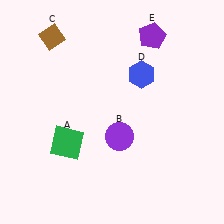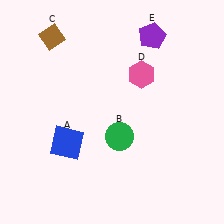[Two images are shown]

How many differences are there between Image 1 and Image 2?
There are 3 differences between the two images.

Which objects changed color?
A changed from green to blue. B changed from purple to green. D changed from blue to pink.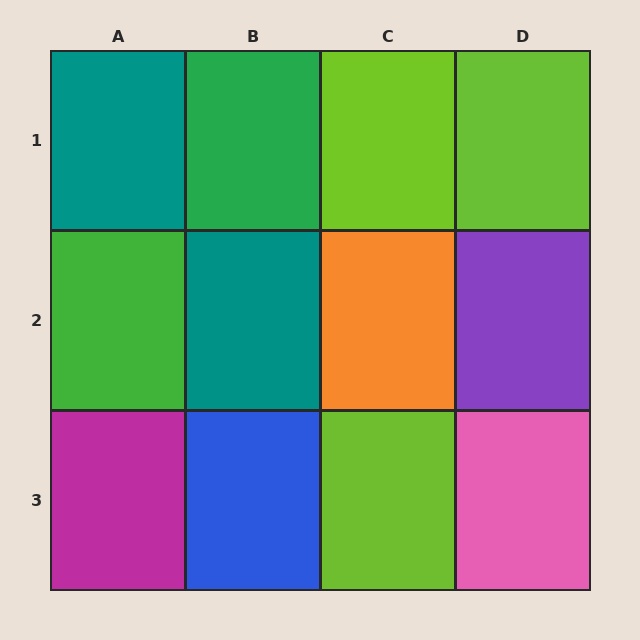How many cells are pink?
1 cell is pink.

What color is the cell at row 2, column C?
Orange.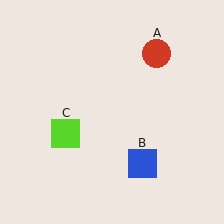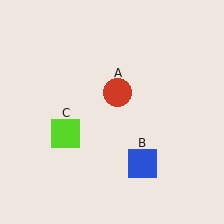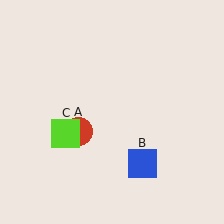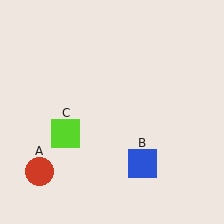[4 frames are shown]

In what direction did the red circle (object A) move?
The red circle (object A) moved down and to the left.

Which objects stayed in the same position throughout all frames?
Blue square (object B) and lime square (object C) remained stationary.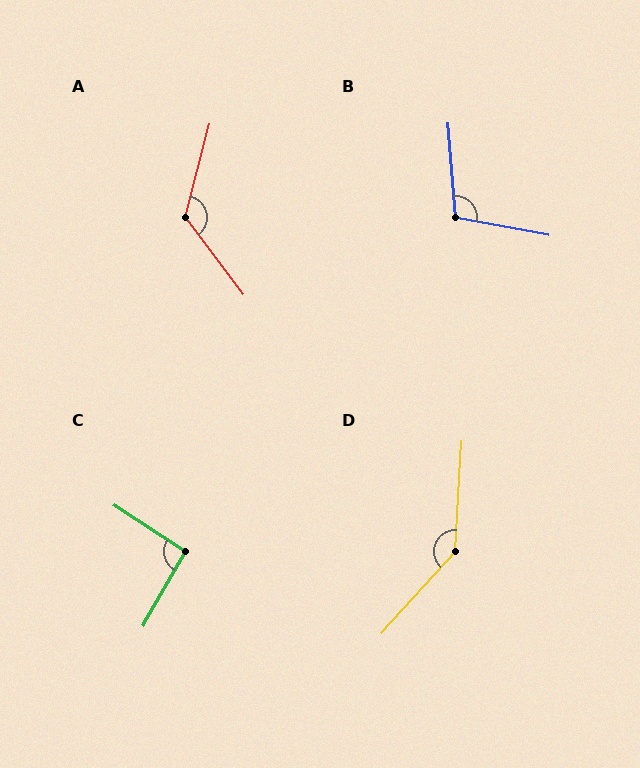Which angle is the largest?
D, at approximately 141 degrees.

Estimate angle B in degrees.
Approximately 105 degrees.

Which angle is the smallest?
C, at approximately 93 degrees.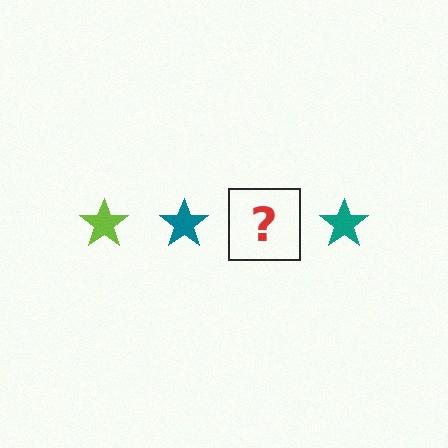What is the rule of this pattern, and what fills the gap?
The rule is that the pattern cycles through lime, teal stars. The gap should be filled with a lime star.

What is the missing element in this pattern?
The missing element is a lime star.